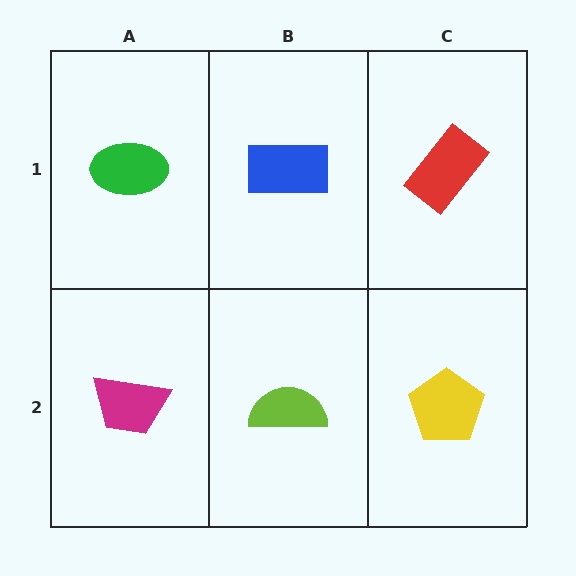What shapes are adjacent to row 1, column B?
A lime semicircle (row 2, column B), a green ellipse (row 1, column A), a red rectangle (row 1, column C).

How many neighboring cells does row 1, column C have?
2.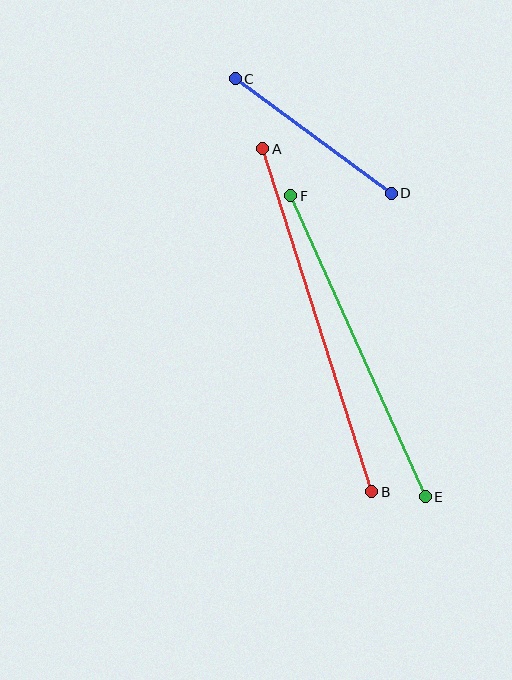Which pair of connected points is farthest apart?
Points A and B are farthest apart.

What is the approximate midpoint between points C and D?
The midpoint is at approximately (313, 136) pixels.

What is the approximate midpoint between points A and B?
The midpoint is at approximately (317, 320) pixels.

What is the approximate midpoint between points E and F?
The midpoint is at approximately (358, 346) pixels.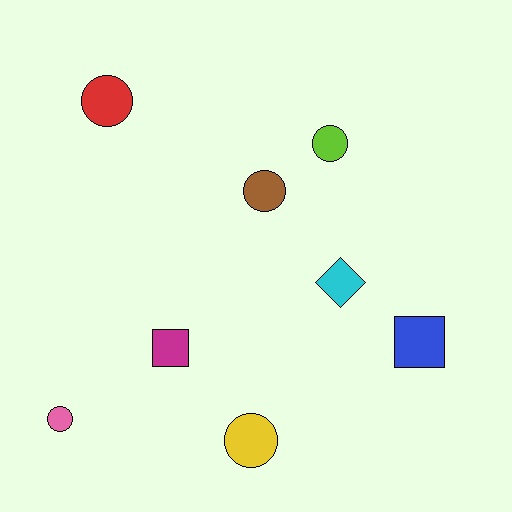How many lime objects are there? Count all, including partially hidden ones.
There is 1 lime object.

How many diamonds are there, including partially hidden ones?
There is 1 diamond.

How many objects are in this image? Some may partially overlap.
There are 8 objects.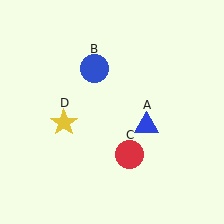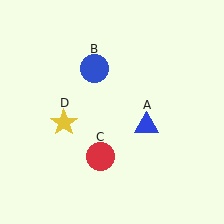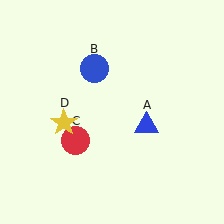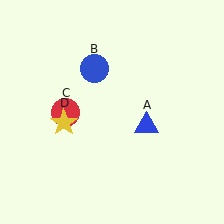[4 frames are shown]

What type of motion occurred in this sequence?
The red circle (object C) rotated clockwise around the center of the scene.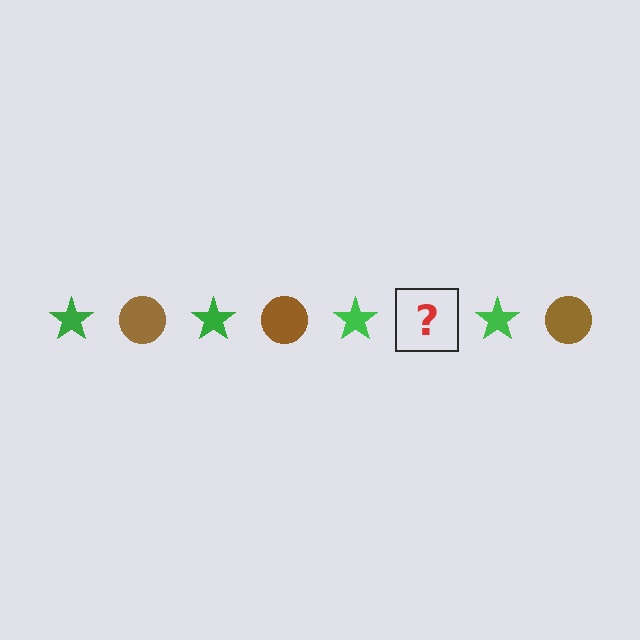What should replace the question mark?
The question mark should be replaced with a brown circle.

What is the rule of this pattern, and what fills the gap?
The rule is that the pattern alternates between green star and brown circle. The gap should be filled with a brown circle.